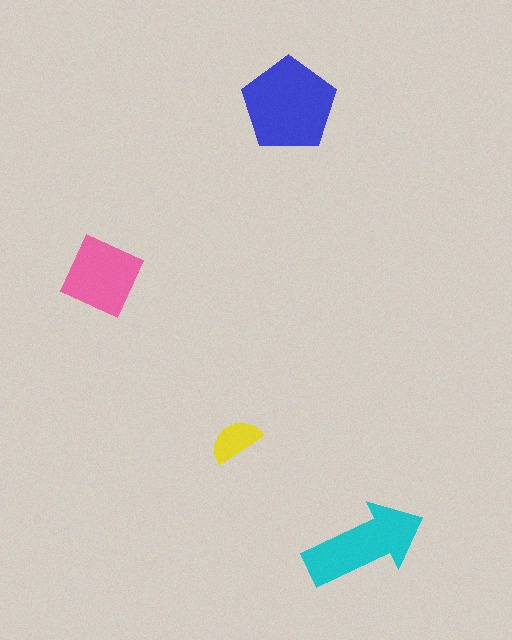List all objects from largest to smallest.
The blue pentagon, the cyan arrow, the pink square, the yellow semicircle.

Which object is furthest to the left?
The pink square is leftmost.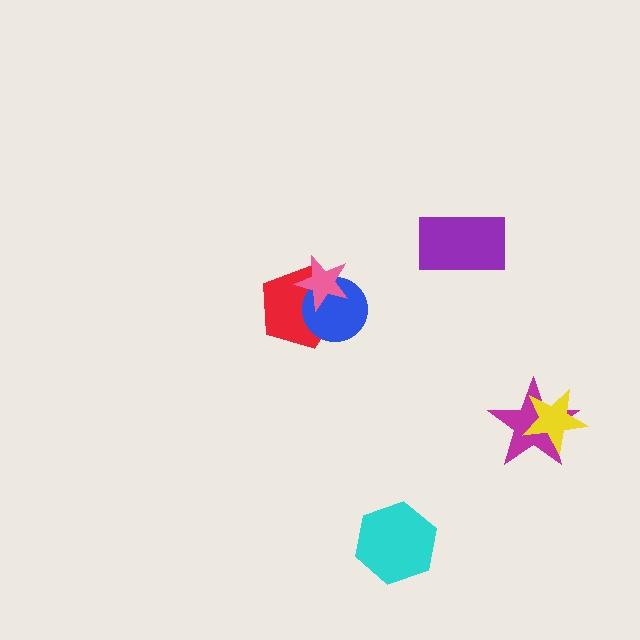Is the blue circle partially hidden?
Yes, it is partially covered by another shape.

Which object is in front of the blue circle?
The pink star is in front of the blue circle.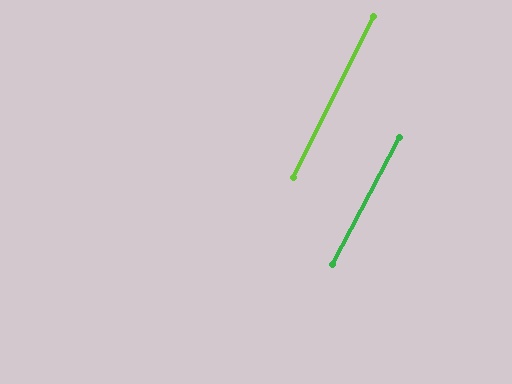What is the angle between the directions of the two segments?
Approximately 1 degree.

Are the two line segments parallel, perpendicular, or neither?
Parallel — their directions differ by only 1.2°.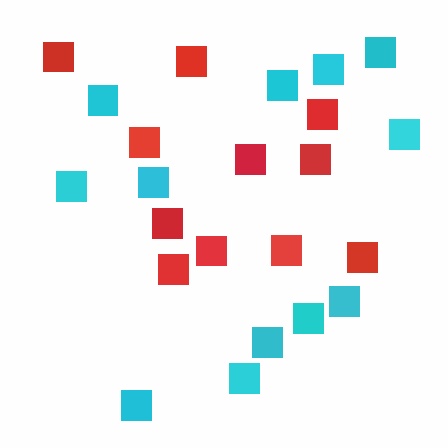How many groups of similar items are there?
There are 2 groups: one group of cyan squares (12) and one group of red squares (11).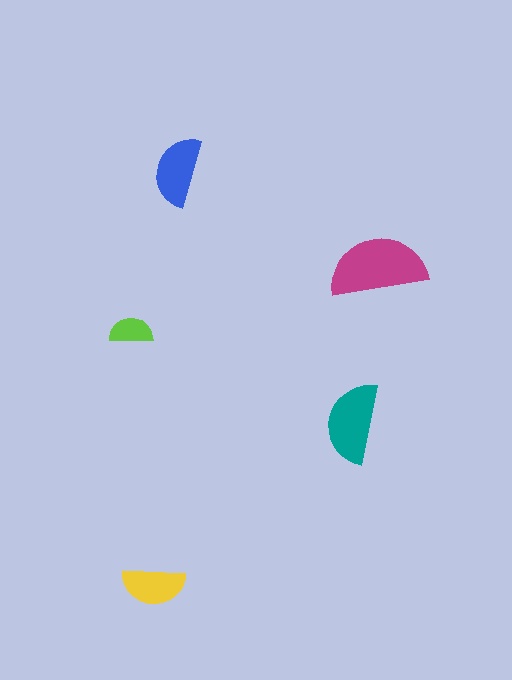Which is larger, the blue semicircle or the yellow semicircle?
The blue one.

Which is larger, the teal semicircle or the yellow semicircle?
The teal one.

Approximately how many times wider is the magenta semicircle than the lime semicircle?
About 2 times wider.